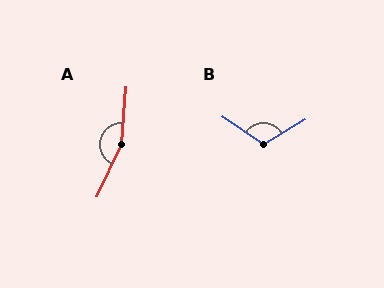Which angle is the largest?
A, at approximately 159 degrees.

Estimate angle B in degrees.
Approximately 115 degrees.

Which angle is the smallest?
B, at approximately 115 degrees.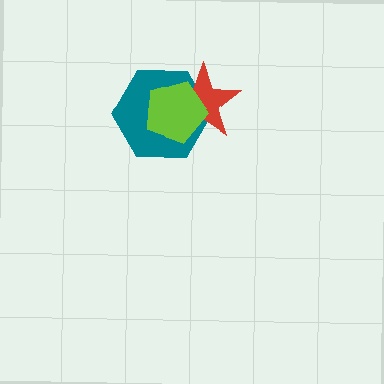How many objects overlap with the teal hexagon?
2 objects overlap with the teal hexagon.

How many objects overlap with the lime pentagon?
2 objects overlap with the lime pentagon.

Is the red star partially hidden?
Yes, it is partially covered by another shape.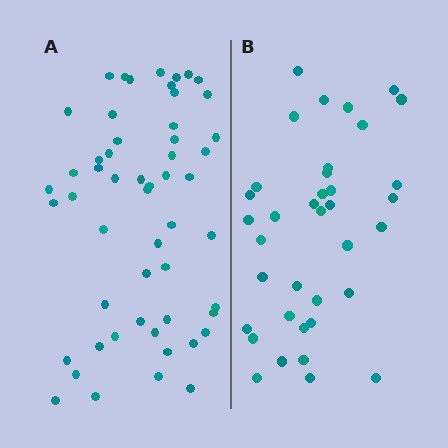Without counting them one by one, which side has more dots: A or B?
Region A (the left region) has more dots.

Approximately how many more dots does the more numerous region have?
Region A has approximately 15 more dots than region B.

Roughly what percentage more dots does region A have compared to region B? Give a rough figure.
About 45% more.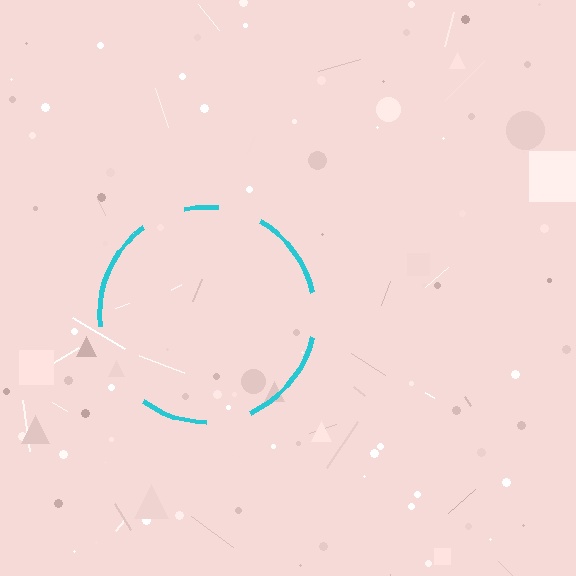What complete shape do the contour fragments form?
The contour fragments form a circle.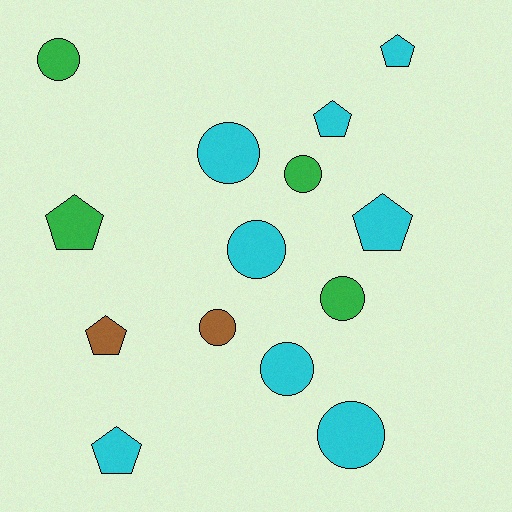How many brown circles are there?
There is 1 brown circle.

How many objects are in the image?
There are 14 objects.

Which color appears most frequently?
Cyan, with 8 objects.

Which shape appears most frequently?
Circle, with 8 objects.